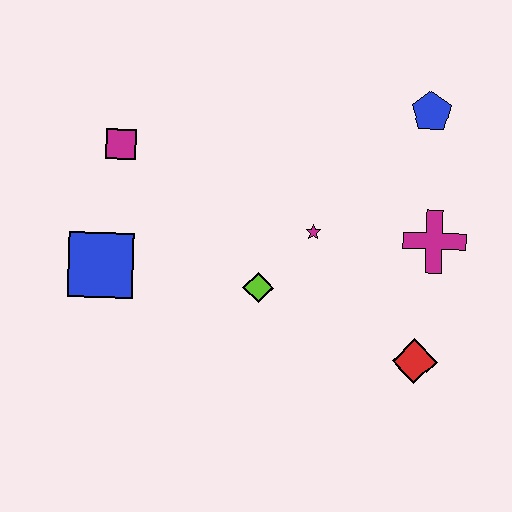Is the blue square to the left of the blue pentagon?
Yes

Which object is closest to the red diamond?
The magenta cross is closest to the red diamond.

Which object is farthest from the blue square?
The blue pentagon is farthest from the blue square.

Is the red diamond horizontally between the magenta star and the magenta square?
No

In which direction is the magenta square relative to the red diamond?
The magenta square is to the left of the red diamond.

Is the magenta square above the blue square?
Yes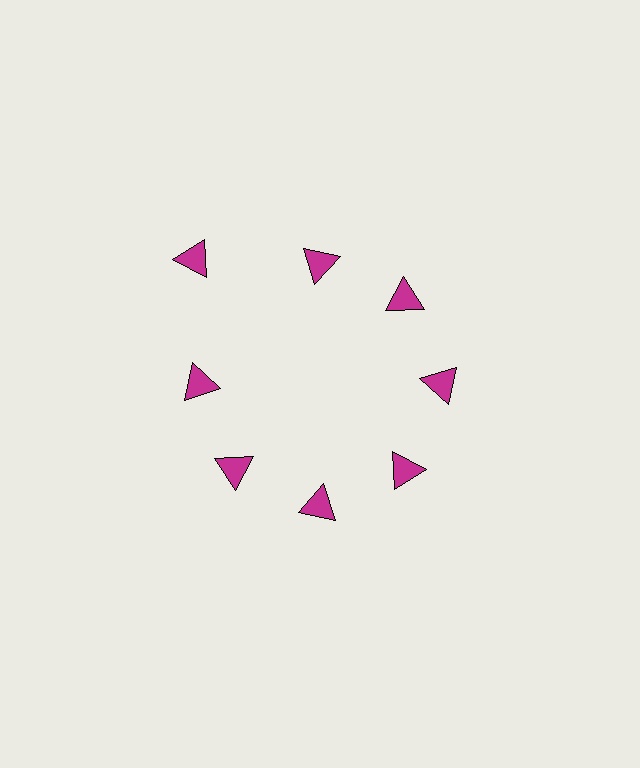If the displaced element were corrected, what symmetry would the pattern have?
It would have 8-fold rotational symmetry — the pattern would map onto itself every 45 degrees.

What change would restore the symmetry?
The symmetry would be restored by moving it inward, back onto the ring so that all 8 triangles sit at equal angles and equal distance from the center.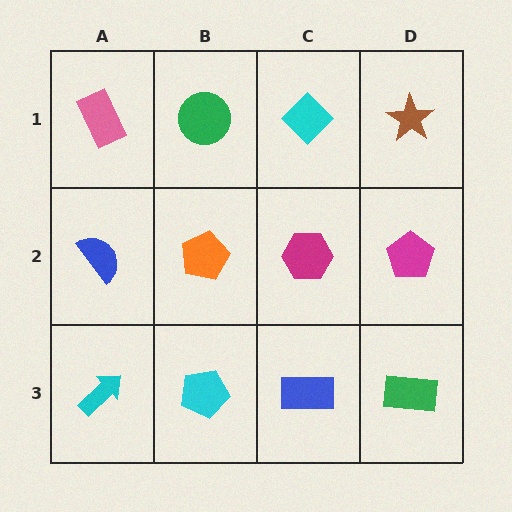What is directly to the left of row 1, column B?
A pink rectangle.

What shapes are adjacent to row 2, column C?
A cyan diamond (row 1, column C), a blue rectangle (row 3, column C), an orange pentagon (row 2, column B), a magenta pentagon (row 2, column D).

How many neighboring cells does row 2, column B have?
4.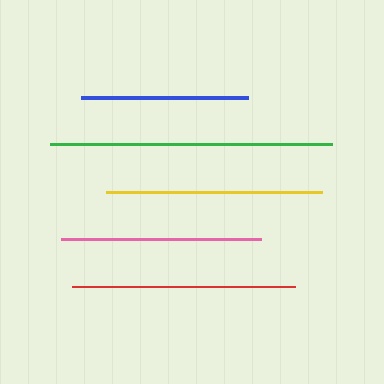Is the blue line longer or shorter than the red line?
The red line is longer than the blue line.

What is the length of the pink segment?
The pink segment is approximately 201 pixels long.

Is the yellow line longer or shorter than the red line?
The red line is longer than the yellow line.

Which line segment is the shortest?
The blue line is the shortest at approximately 166 pixels.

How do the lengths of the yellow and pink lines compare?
The yellow and pink lines are approximately the same length.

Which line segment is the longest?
The green line is the longest at approximately 282 pixels.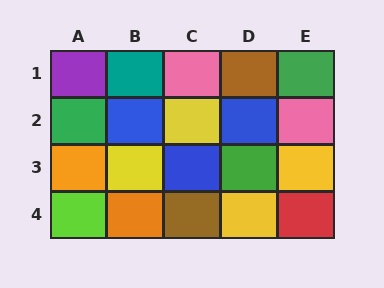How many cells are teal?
1 cell is teal.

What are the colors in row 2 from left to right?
Green, blue, yellow, blue, pink.